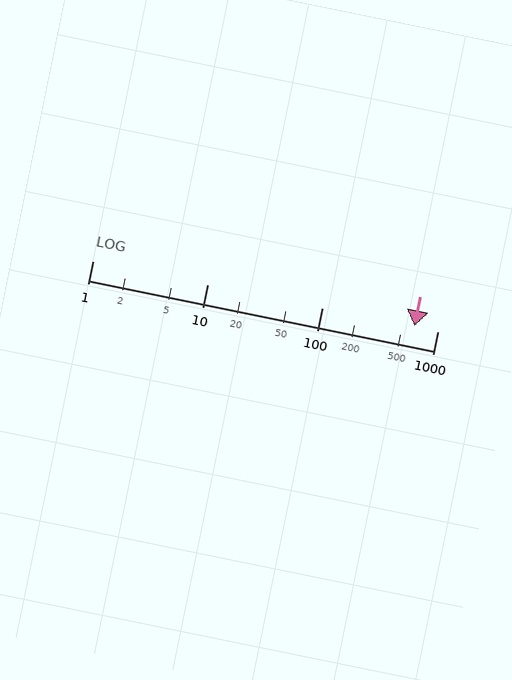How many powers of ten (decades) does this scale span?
The scale spans 3 decades, from 1 to 1000.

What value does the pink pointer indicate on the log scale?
The pointer indicates approximately 630.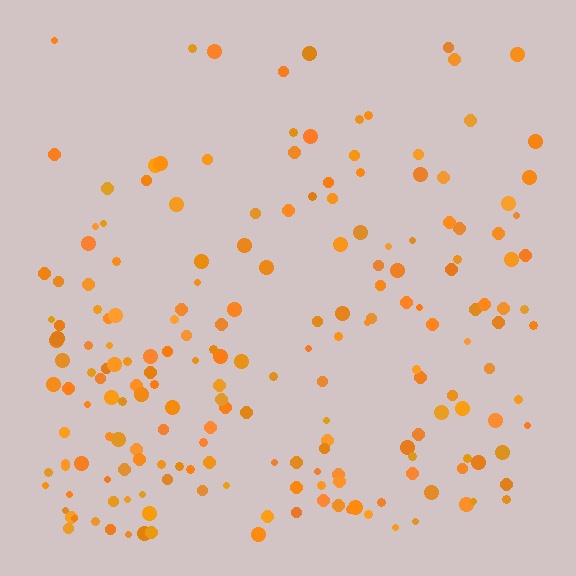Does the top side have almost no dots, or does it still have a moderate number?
Still a moderate number, just noticeably fewer than the bottom.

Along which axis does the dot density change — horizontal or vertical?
Vertical.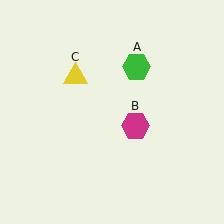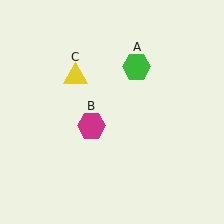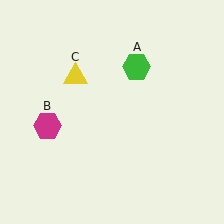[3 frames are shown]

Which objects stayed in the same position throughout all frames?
Green hexagon (object A) and yellow triangle (object C) remained stationary.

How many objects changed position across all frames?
1 object changed position: magenta hexagon (object B).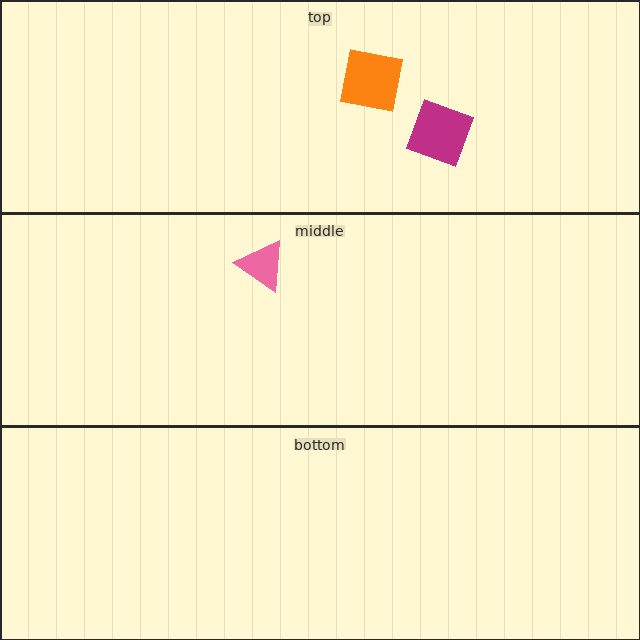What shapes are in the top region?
The magenta diamond, the orange square.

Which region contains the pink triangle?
The middle region.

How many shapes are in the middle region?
1.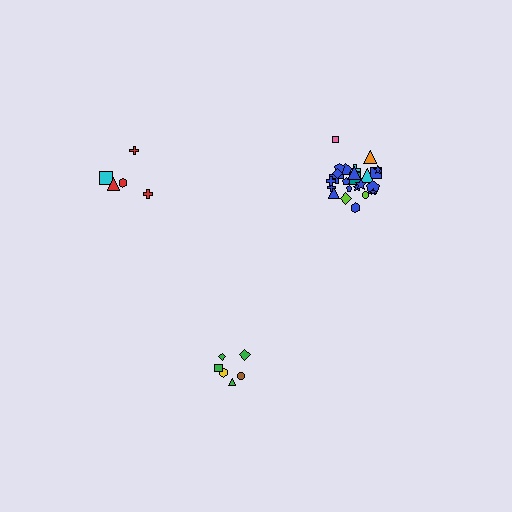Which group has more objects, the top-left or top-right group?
The top-right group.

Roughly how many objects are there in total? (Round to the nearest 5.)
Roughly 35 objects in total.